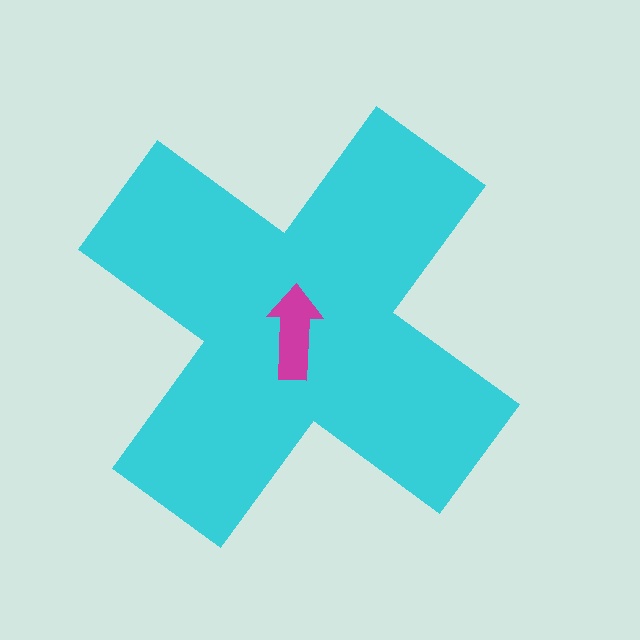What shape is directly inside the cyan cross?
The magenta arrow.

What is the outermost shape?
The cyan cross.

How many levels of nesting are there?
2.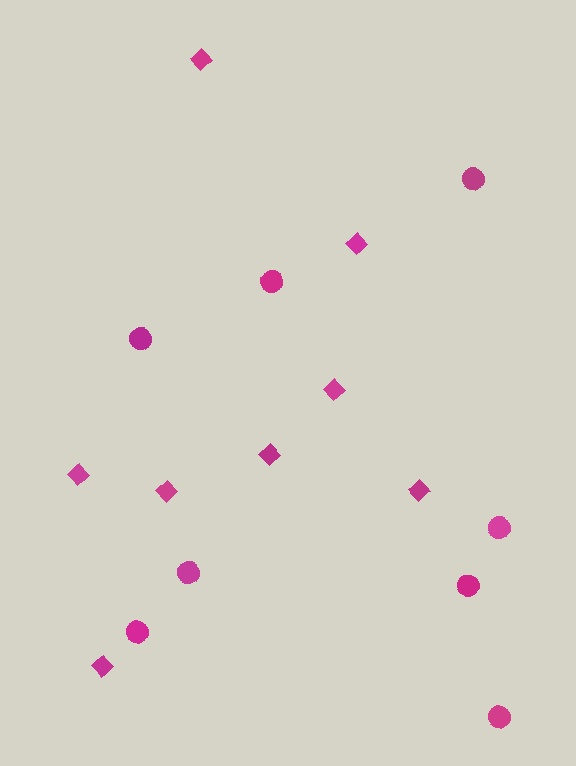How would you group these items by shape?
There are 2 groups: one group of diamonds (8) and one group of circles (8).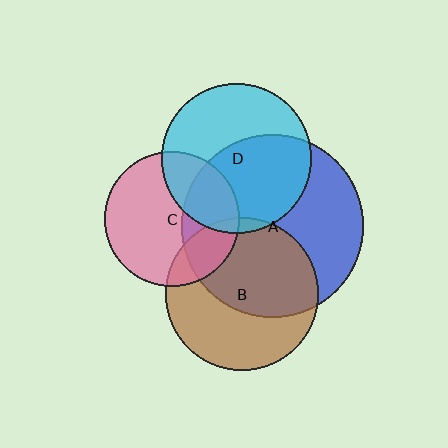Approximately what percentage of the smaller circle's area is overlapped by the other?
Approximately 55%.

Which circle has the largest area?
Circle A (blue).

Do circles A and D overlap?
Yes.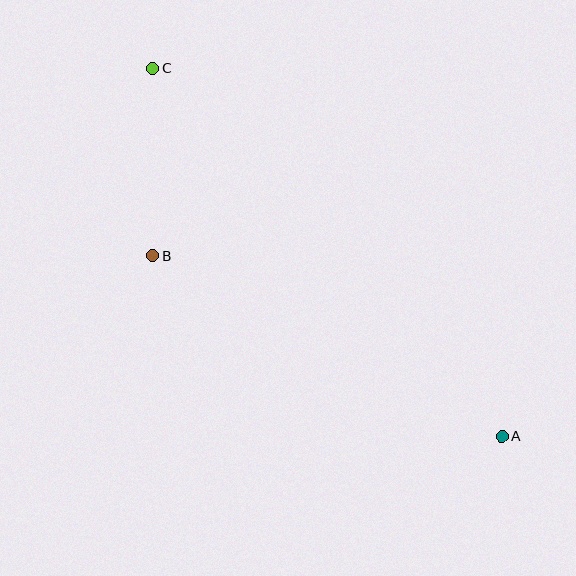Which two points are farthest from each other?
Points A and C are farthest from each other.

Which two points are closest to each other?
Points B and C are closest to each other.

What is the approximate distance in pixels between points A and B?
The distance between A and B is approximately 393 pixels.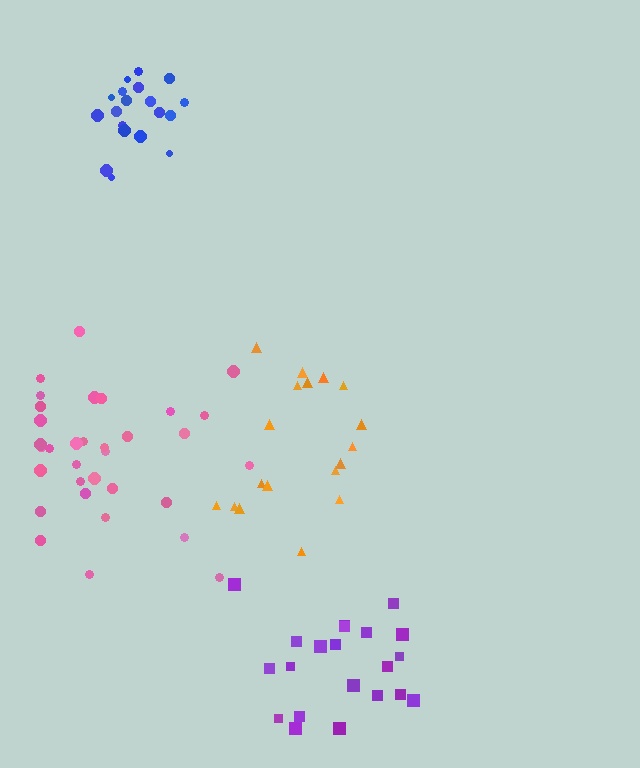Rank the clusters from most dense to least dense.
blue, purple, pink, orange.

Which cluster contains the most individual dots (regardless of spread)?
Pink (33).